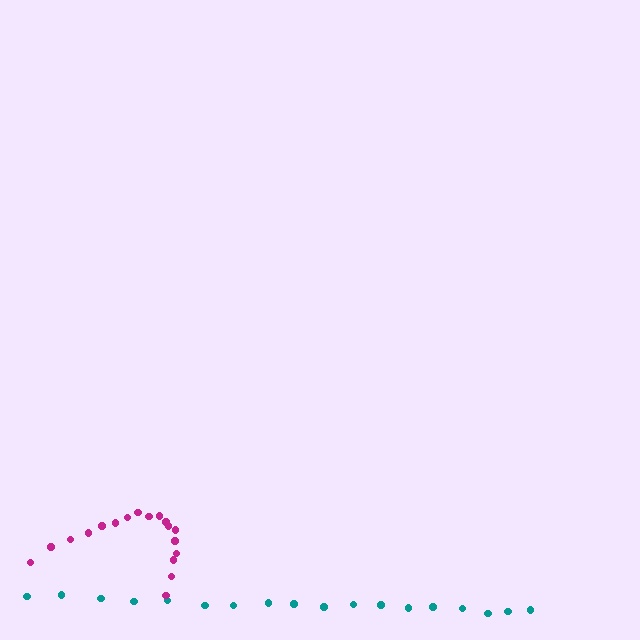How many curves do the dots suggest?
There are 2 distinct paths.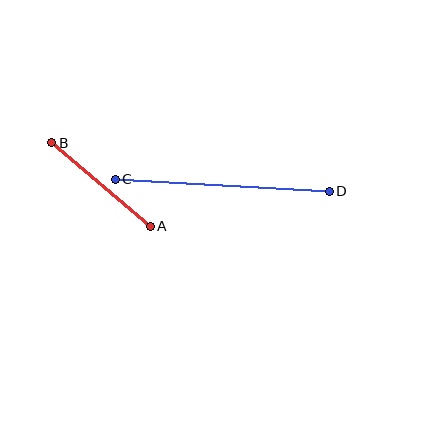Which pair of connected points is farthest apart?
Points C and D are farthest apart.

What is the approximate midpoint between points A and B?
The midpoint is at approximately (101, 185) pixels.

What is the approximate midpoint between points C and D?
The midpoint is at approximately (222, 185) pixels.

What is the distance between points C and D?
The distance is approximately 214 pixels.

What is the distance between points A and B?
The distance is approximately 129 pixels.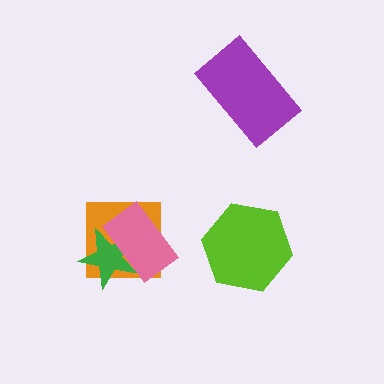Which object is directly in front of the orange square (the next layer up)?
The green star is directly in front of the orange square.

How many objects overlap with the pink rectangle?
2 objects overlap with the pink rectangle.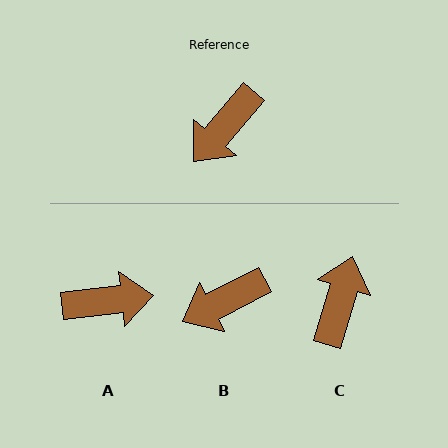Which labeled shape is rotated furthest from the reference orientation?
C, about 156 degrees away.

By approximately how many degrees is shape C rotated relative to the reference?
Approximately 156 degrees clockwise.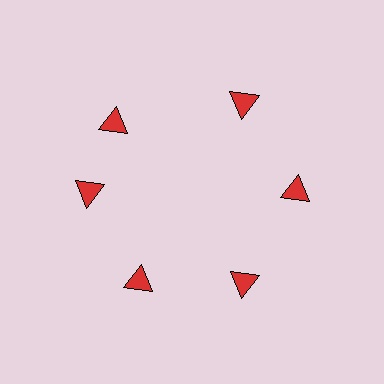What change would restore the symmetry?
The symmetry would be restored by rotating it back into even spacing with its neighbors so that all 6 triangles sit at equal angles and equal distance from the center.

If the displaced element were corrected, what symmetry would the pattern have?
It would have 6-fold rotational symmetry — the pattern would map onto itself every 60 degrees.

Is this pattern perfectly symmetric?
No. The 6 red triangles are arranged in a ring, but one element near the 11 o'clock position is rotated out of alignment along the ring, breaking the 6-fold rotational symmetry.